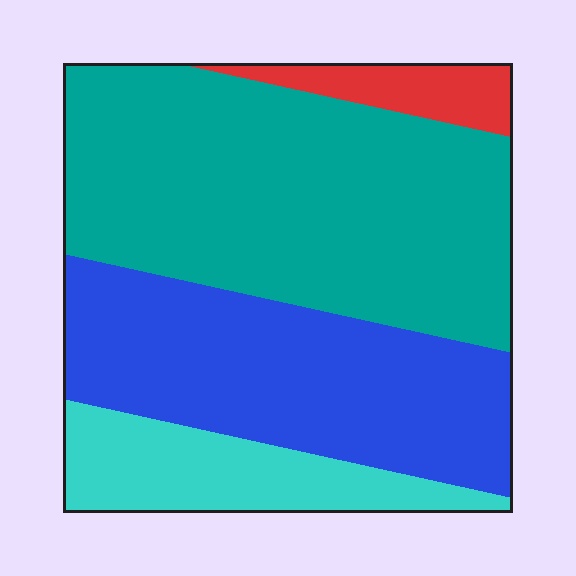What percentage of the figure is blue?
Blue covers about 30% of the figure.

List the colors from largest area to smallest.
From largest to smallest: teal, blue, cyan, red.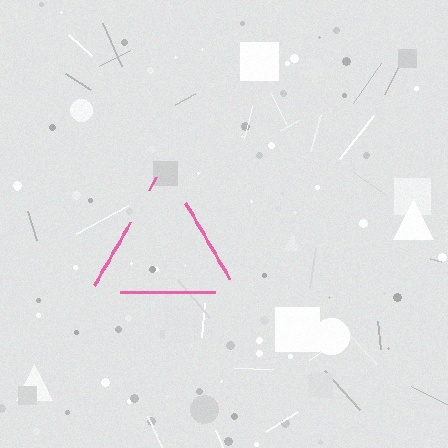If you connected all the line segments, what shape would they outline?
They would outline a triangle.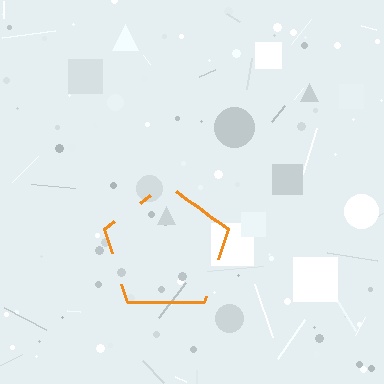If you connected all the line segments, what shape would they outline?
They would outline a pentagon.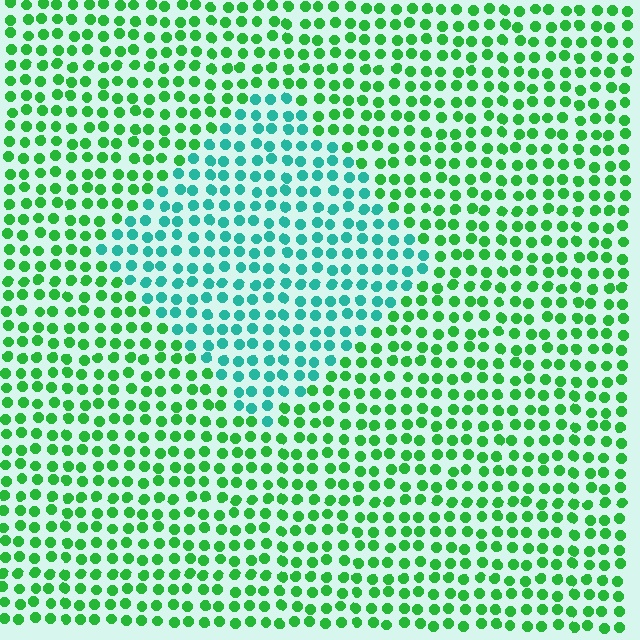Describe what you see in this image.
The image is filled with small green elements in a uniform arrangement. A diamond-shaped region is visible where the elements are tinted to a slightly different hue, forming a subtle color boundary.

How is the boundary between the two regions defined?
The boundary is defined purely by a slight shift in hue (about 44 degrees). Spacing, size, and orientation are identical on both sides.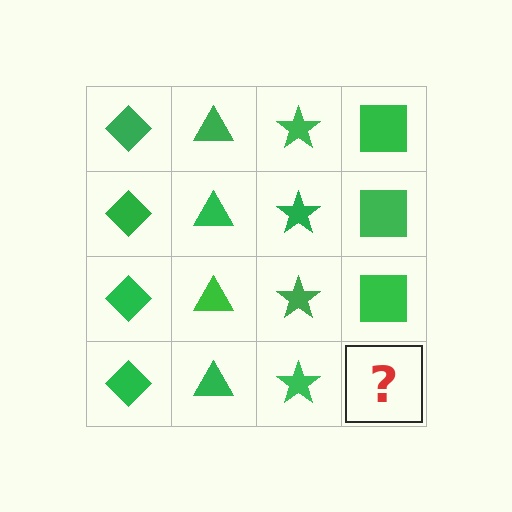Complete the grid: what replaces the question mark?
The question mark should be replaced with a green square.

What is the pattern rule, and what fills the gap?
The rule is that each column has a consistent shape. The gap should be filled with a green square.